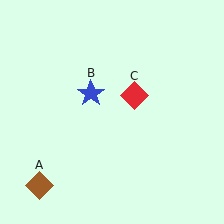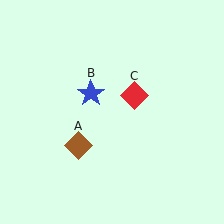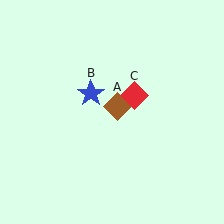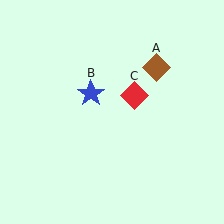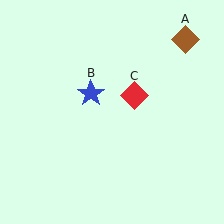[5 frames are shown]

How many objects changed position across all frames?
1 object changed position: brown diamond (object A).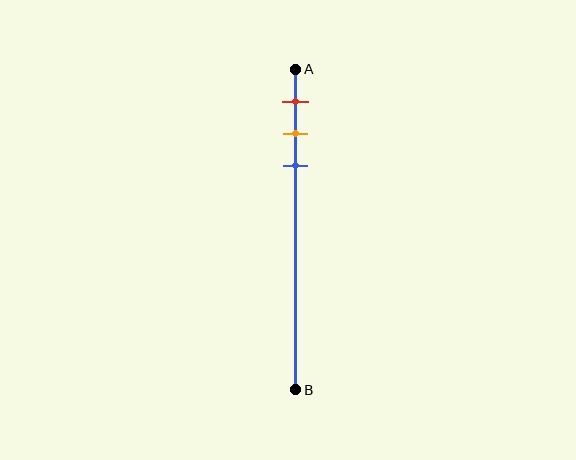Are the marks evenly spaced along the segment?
Yes, the marks are approximately evenly spaced.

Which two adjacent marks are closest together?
The orange and blue marks are the closest adjacent pair.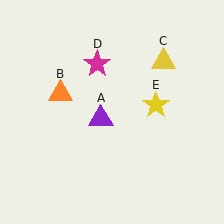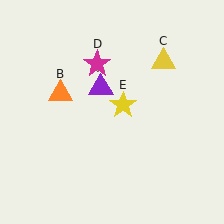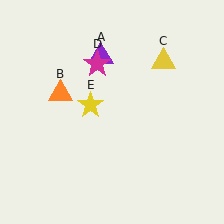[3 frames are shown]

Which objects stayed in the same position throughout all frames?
Orange triangle (object B) and yellow triangle (object C) and magenta star (object D) remained stationary.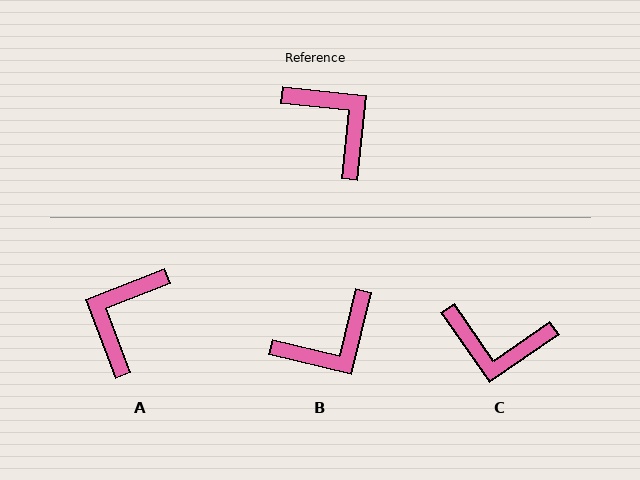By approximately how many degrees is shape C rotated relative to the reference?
Approximately 139 degrees clockwise.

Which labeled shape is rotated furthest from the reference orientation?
C, about 139 degrees away.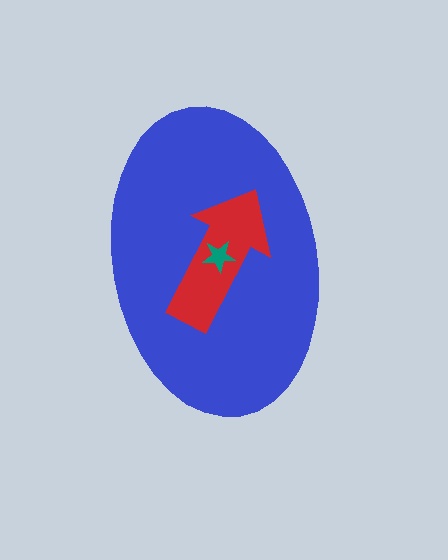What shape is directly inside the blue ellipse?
The red arrow.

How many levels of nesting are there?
3.